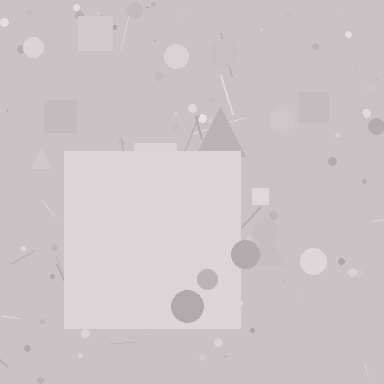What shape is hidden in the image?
A square is hidden in the image.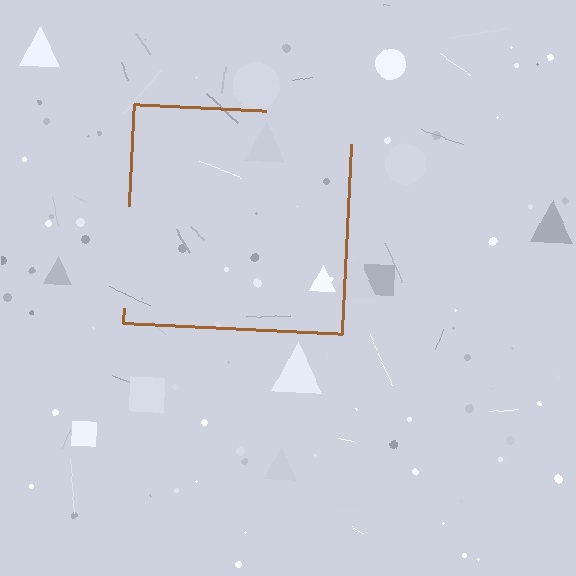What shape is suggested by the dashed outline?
The dashed outline suggests a square.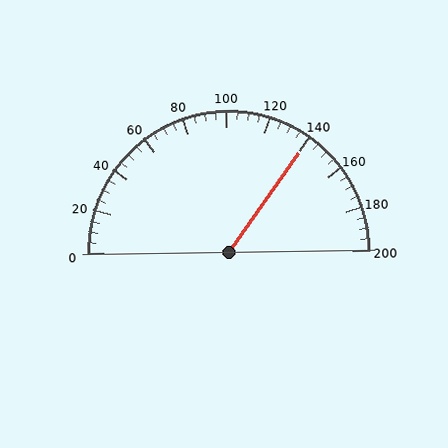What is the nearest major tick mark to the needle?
The nearest major tick mark is 140.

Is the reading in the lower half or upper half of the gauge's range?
The reading is in the upper half of the range (0 to 200).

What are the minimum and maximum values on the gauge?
The gauge ranges from 0 to 200.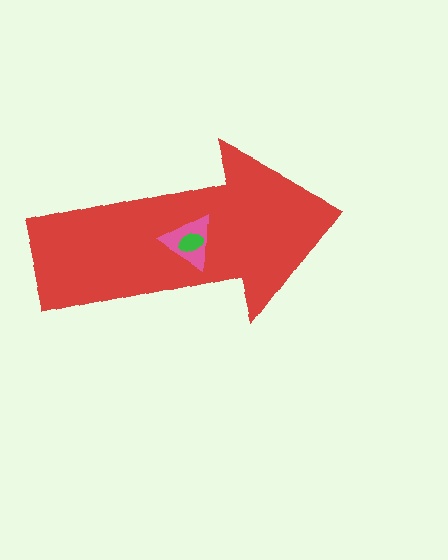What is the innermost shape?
The green ellipse.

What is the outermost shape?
The red arrow.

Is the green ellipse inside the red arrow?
Yes.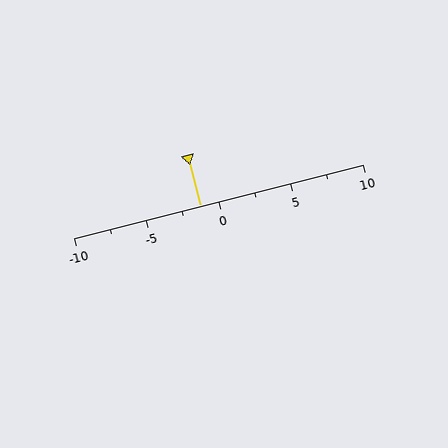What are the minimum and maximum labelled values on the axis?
The axis runs from -10 to 10.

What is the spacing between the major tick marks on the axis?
The major ticks are spaced 5 apart.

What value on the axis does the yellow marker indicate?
The marker indicates approximately -1.2.